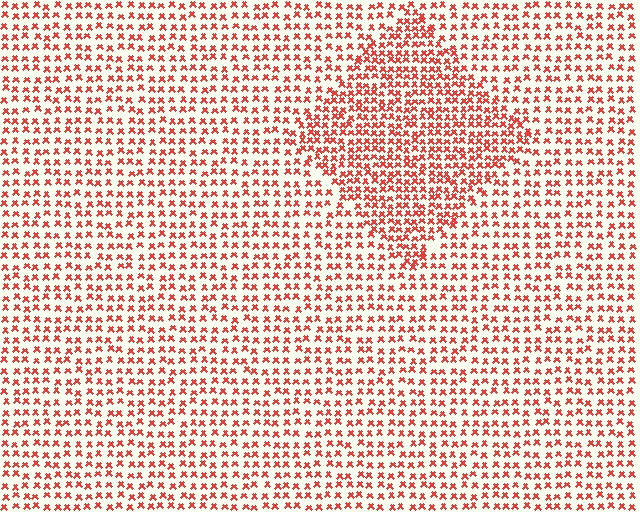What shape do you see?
I see a diamond.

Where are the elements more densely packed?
The elements are more densely packed inside the diamond boundary.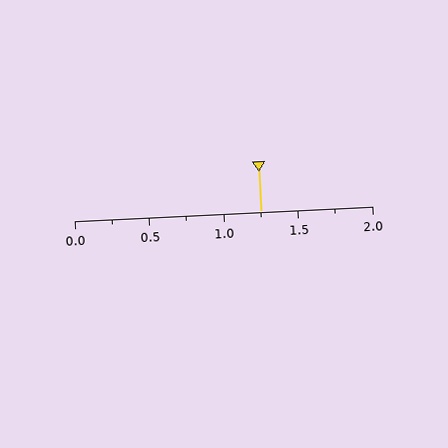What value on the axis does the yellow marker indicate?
The marker indicates approximately 1.25.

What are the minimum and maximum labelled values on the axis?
The axis runs from 0.0 to 2.0.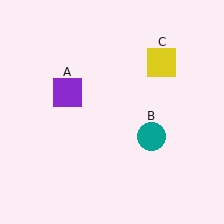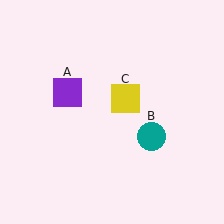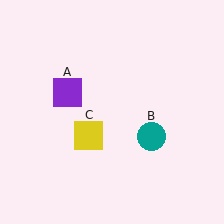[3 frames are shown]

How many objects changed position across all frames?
1 object changed position: yellow square (object C).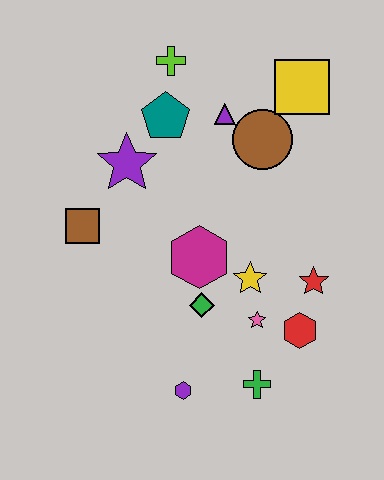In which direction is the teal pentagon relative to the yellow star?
The teal pentagon is above the yellow star.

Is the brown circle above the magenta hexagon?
Yes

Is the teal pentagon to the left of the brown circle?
Yes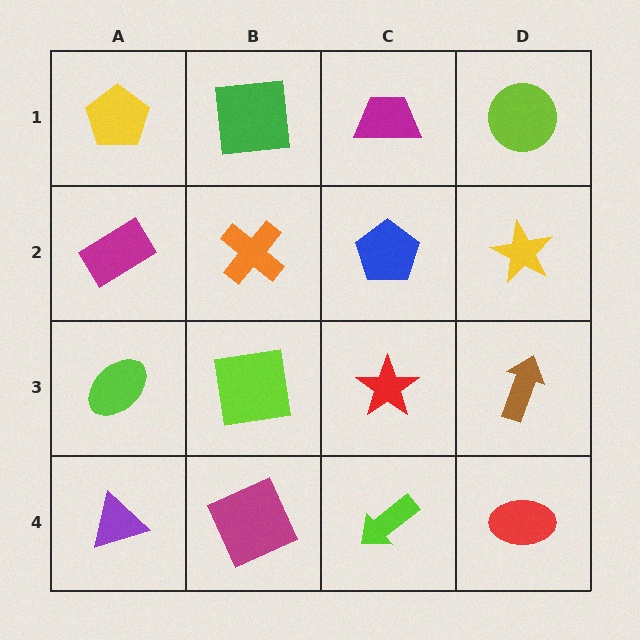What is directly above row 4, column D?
A brown arrow.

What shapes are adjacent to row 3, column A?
A magenta rectangle (row 2, column A), a purple triangle (row 4, column A), a lime square (row 3, column B).